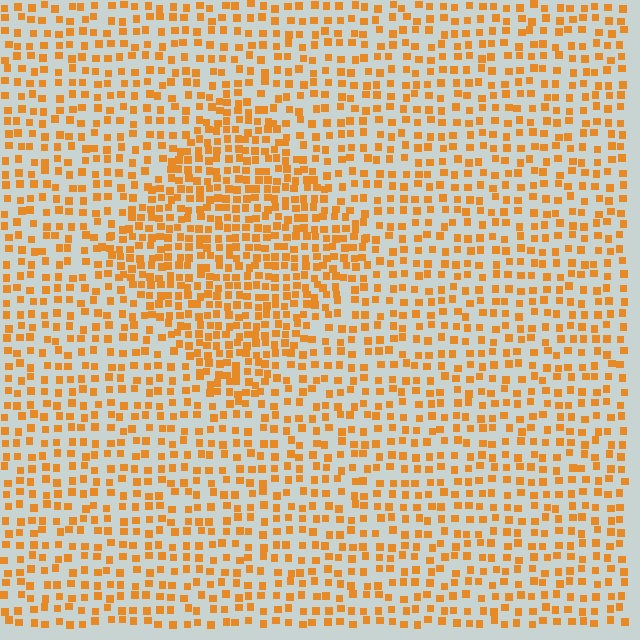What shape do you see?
I see a diamond.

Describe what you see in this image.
The image contains small orange elements arranged at two different densities. A diamond-shaped region is visible where the elements are more densely packed than the surrounding area.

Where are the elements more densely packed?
The elements are more densely packed inside the diamond boundary.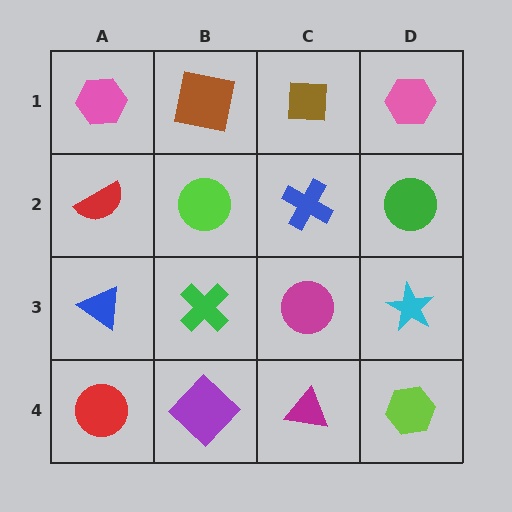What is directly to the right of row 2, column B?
A blue cross.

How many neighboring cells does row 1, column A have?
2.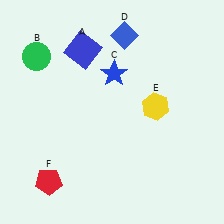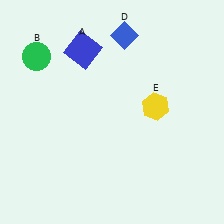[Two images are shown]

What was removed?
The red pentagon (F), the blue star (C) were removed in Image 2.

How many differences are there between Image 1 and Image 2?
There are 2 differences between the two images.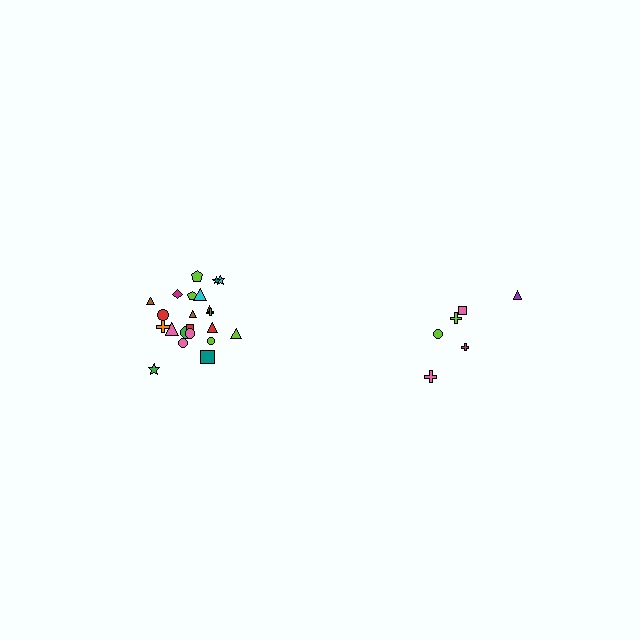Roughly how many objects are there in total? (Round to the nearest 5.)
Roughly 30 objects in total.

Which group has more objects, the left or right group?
The left group.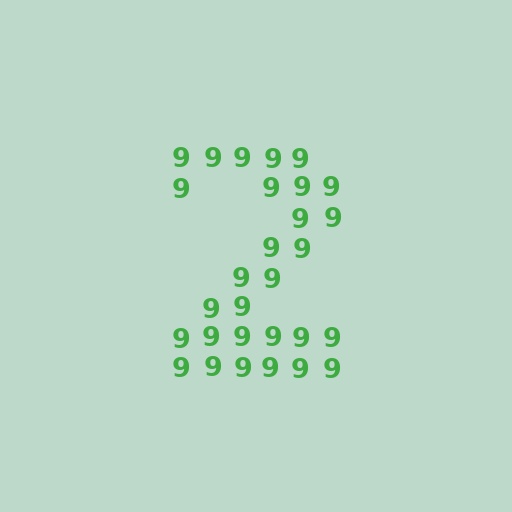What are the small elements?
The small elements are digit 9's.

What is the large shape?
The large shape is the digit 2.